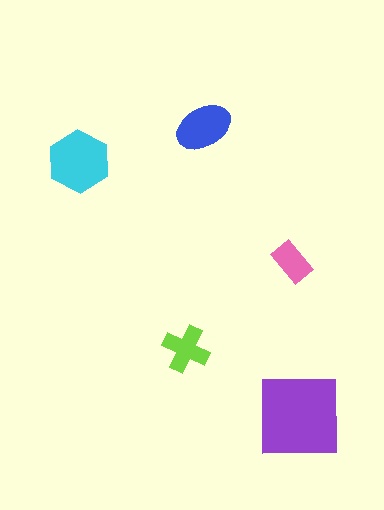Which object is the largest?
The purple square.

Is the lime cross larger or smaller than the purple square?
Smaller.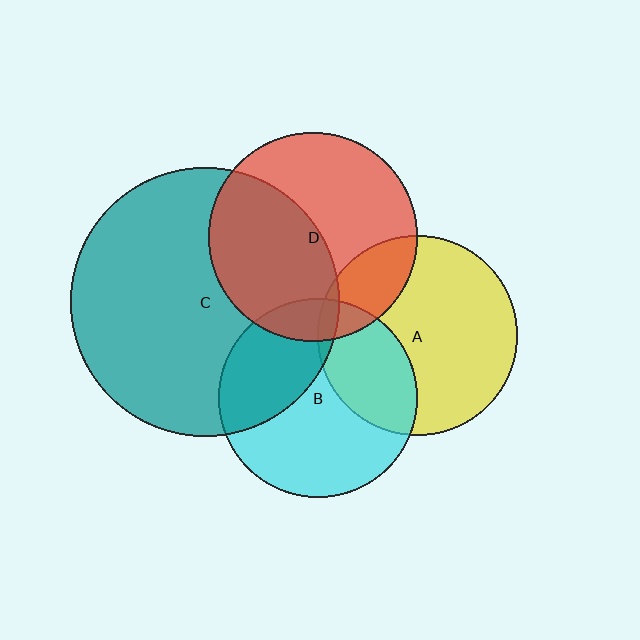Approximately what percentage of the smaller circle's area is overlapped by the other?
Approximately 35%.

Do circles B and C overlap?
Yes.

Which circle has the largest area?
Circle C (teal).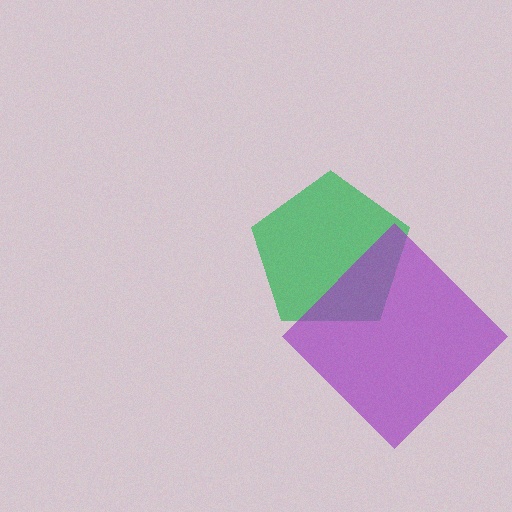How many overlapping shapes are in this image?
There are 2 overlapping shapes in the image.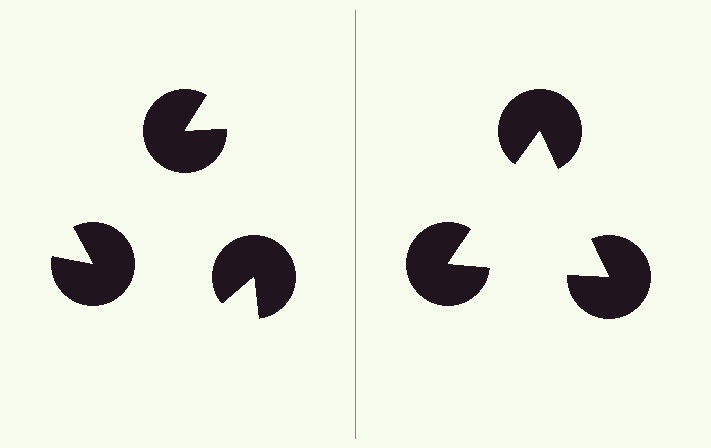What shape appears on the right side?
An illusory triangle.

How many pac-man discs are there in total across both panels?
6 — 3 on each side.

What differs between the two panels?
The pac-man discs are positioned identically on both sides; only the wedge orientations differ. On the right they align to a triangle; on the left they are misaligned.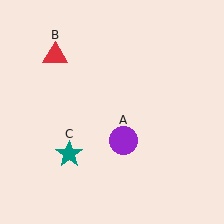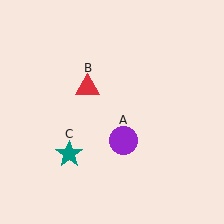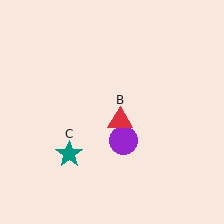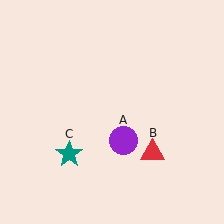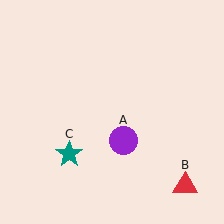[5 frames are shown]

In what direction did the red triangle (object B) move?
The red triangle (object B) moved down and to the right.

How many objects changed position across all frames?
1 object changed position: red triangle (object B).